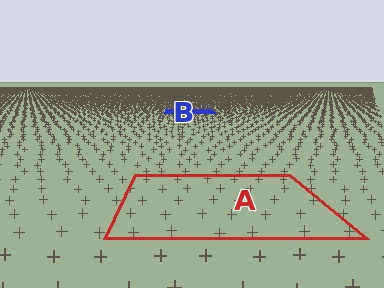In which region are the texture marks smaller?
The texture marks are smaller in region B, because it is farther away.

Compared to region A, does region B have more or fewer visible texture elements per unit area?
Region B has more texture elements per unit area — they are packed more densely because it is farther away.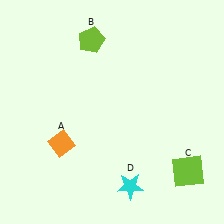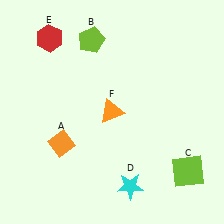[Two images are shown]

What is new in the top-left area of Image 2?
A red hexagon (E) was added in the top-left area of Image 2.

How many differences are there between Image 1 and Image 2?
There are 2 differences between the two images.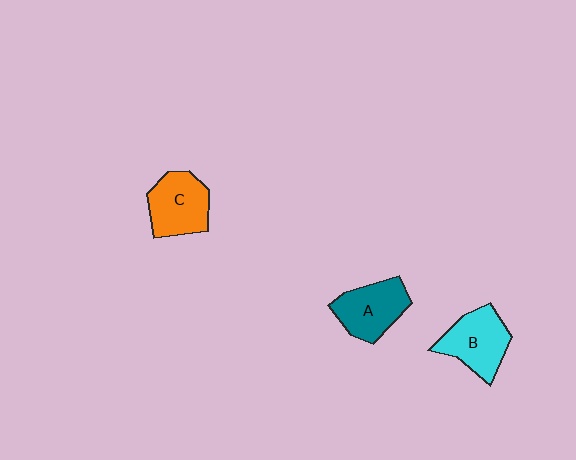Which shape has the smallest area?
Shape A (teal).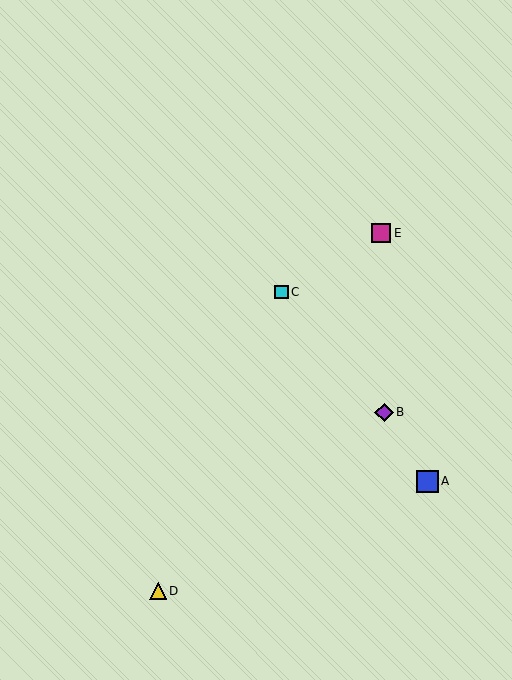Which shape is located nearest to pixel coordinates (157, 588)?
The yellow triangle (labeled D) at (158, 591) is nearest to that location.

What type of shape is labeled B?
Shape B is a purple diamond.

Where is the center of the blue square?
The center of the blue square is at (427, 481).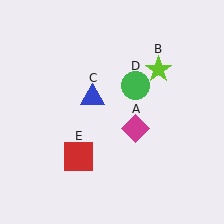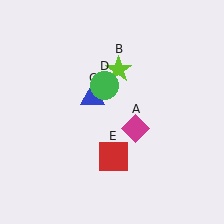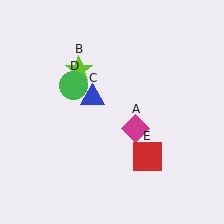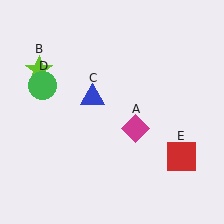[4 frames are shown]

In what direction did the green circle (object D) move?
The green circle (object D) moved left.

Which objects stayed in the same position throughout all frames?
Magenta diamond (object A) and blue triangle (object C) remained stationary.